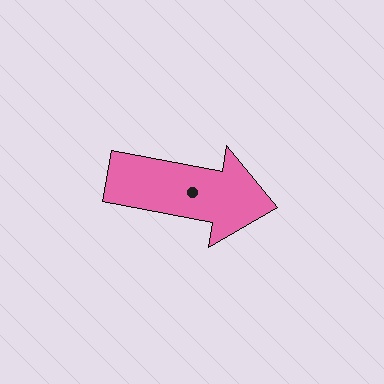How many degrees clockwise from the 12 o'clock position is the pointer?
Approximately 100 degrees.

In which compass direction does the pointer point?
East.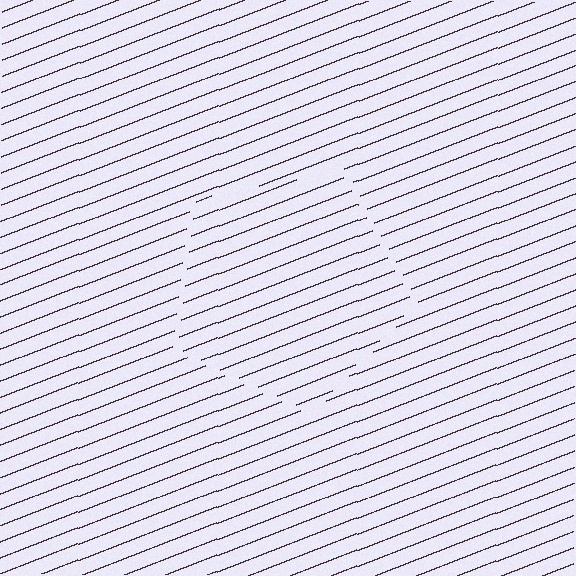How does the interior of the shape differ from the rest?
The interior of the shape contains the same grating, shifted by half a period — the contour is defined by the phase discontinuity where line-ends from the inner and outer gratings abut.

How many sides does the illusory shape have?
5 sides — the line-ends trace a pentagon.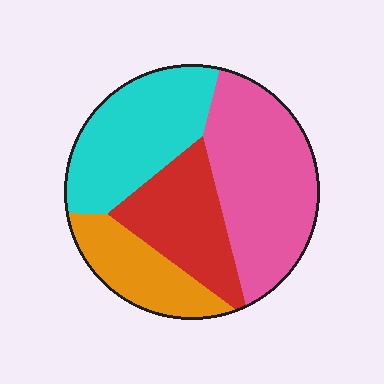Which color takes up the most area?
Pink, at roughly 35%.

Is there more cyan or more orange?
Cyan.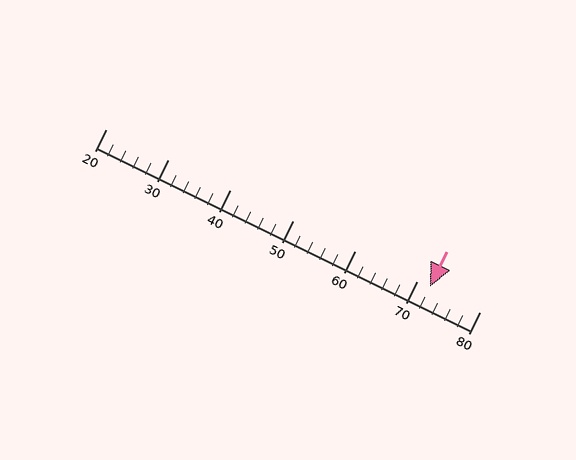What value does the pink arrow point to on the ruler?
The pink arrow points to approximately 72.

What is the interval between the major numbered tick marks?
The major tick marks are spaced 10 units apart.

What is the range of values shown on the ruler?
The ruler shows values from 20 to 80.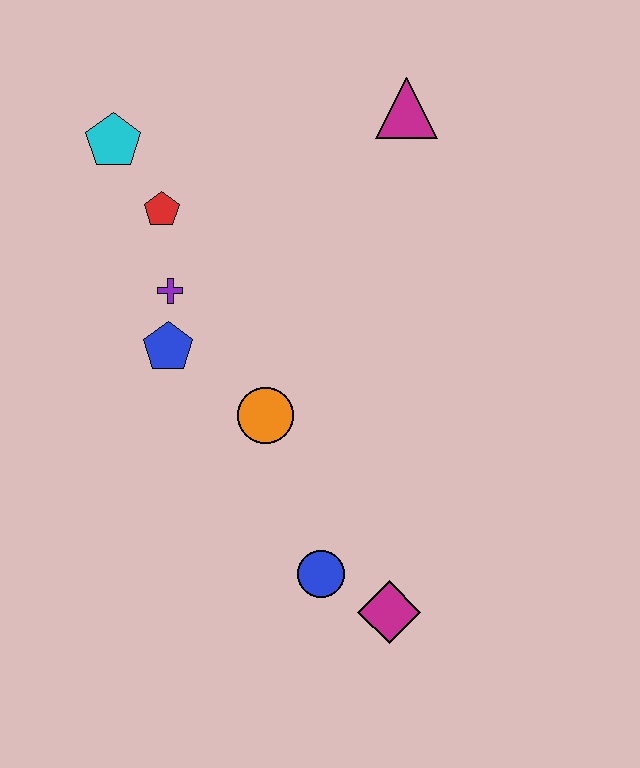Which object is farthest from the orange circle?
The magenta triangle is farthest from the orange circle.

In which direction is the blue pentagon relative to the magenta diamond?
The blue pentagon is above the magenta diamond.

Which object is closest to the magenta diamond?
The blue circle is closest to the magenta diamond.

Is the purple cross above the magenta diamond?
Yes